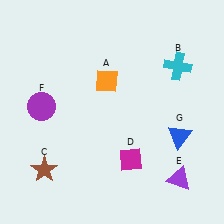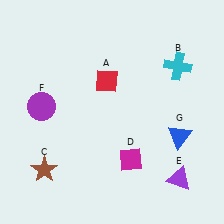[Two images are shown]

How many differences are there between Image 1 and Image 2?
There is 1 difference between the two images.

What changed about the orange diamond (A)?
In Image 1, A is orange. In Image 2, it changed to red.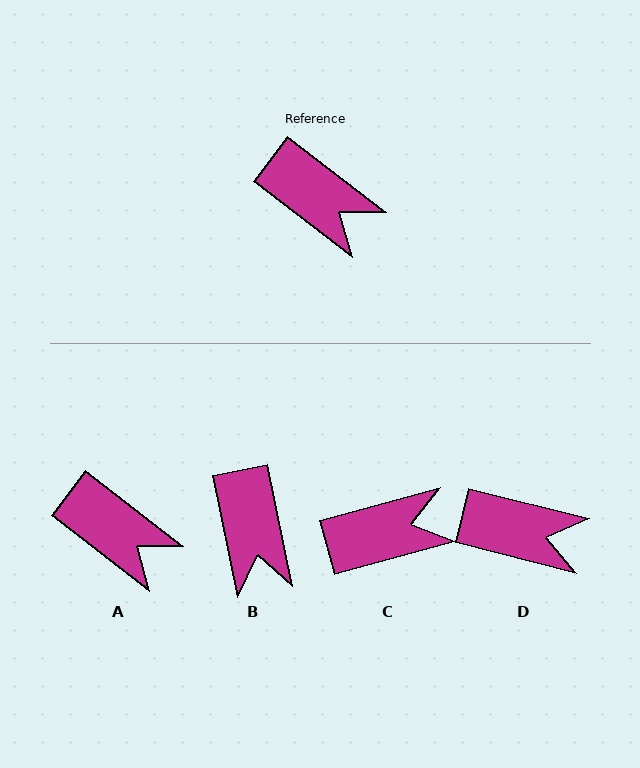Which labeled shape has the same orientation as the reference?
A.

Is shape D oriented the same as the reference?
No, it is off by about 24 degrees.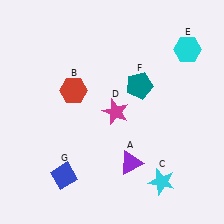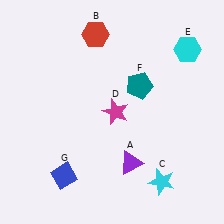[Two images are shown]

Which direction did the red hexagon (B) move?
The red hexagon (B) moved up.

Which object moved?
The red hexagon (B) moved up.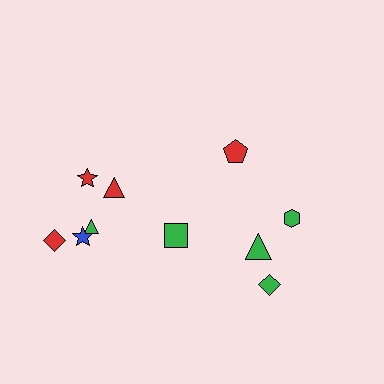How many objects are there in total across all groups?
There are 10 objects.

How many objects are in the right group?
There are 4 objects.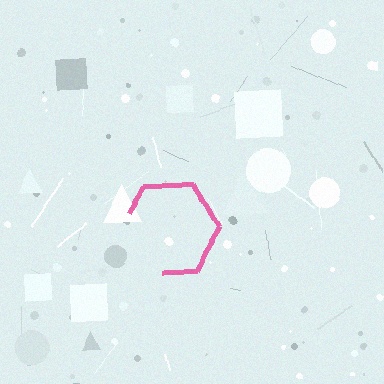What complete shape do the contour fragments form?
The contour fragments form a hexagon.